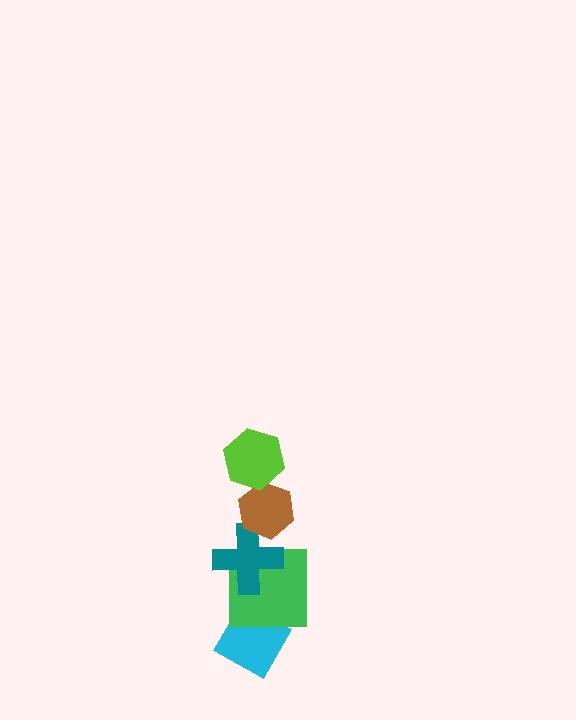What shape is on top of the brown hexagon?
The lime hexagon is on top of the brown hexagon.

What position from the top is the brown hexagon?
The brown hexagon is 2nd from the top.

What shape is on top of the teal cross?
The brown hexagon is on top of the teal cross.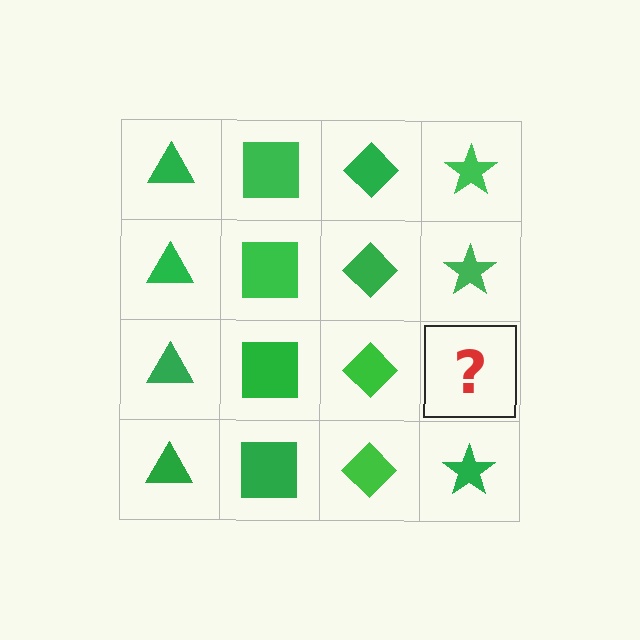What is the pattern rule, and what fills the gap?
The rule is that each column has a consistent shape. The gap should be filled with a green star.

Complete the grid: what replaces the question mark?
The question mark should be replaced with a green star.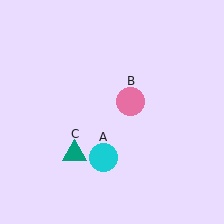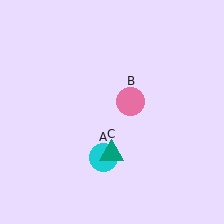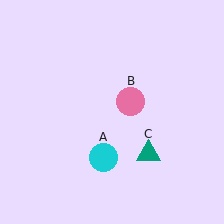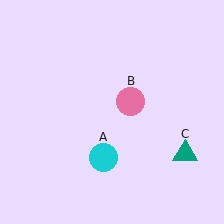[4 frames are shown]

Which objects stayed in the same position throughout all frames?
Cyan circle (object A) and pink circle (object B) remained stationary.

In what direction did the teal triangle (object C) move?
The teal triangle (object C) moved right.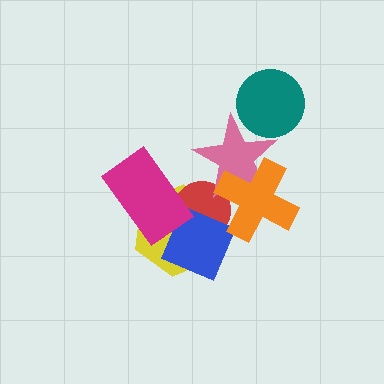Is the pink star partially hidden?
Yes, it is partially covered by another shape.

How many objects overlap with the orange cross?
3 objects overlap with the orange cross.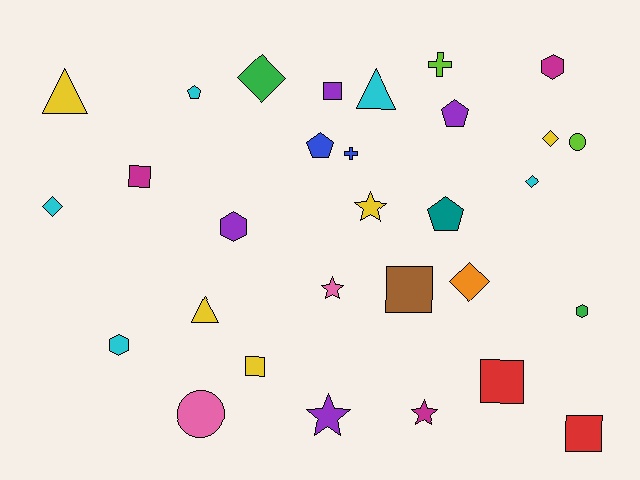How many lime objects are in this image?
There are 2 lime objects.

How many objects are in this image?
There are 30 objects.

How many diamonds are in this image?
There are 5 diamonds.